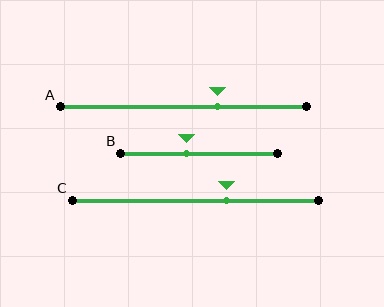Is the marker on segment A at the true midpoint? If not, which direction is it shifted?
No, the marker on segment A is shifted to the right by about 14% of the segment length.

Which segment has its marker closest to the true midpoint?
Segment B has its marker closest to the true midpoint.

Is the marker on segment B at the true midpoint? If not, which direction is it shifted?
No, the marker on segment B is shifted to the left by about 8% of the segment length.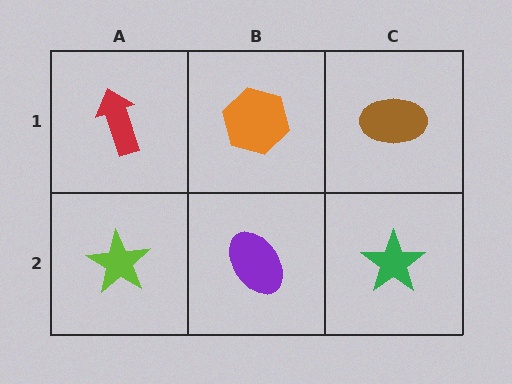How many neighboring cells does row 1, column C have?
2.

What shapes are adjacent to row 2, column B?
An orange hexagon (row 1, column B), a lime star (row 2, column A), a green star (row 2, column C).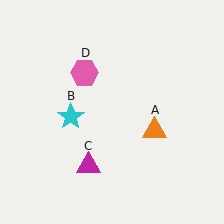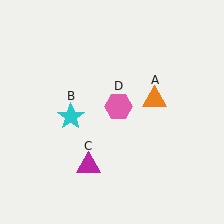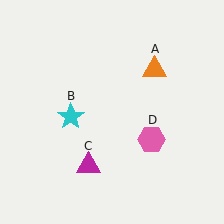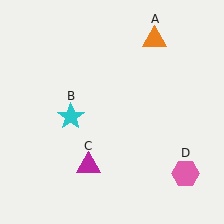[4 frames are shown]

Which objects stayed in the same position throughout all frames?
Cyan star (object B) and magenta triangle (object C) remained stationary.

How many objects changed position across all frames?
2 objects changed position: orange triangle (object A), pink hexagon (object D).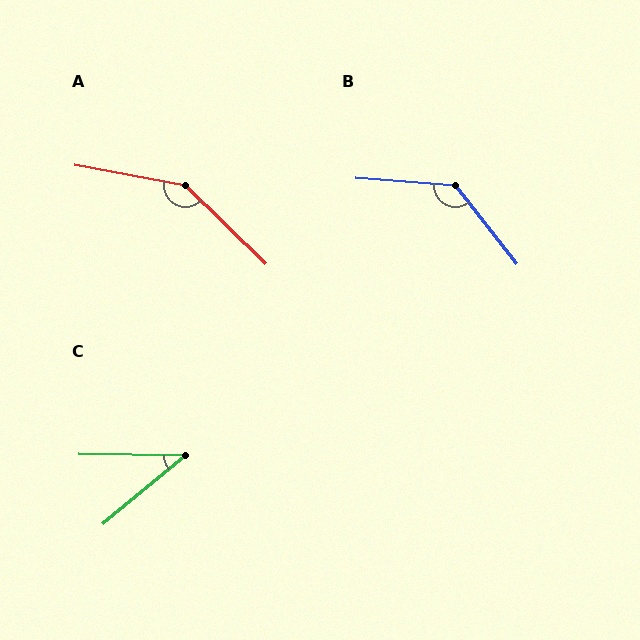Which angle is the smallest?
C, at approximately 40 degrees.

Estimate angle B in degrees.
Approximately 133 degrees.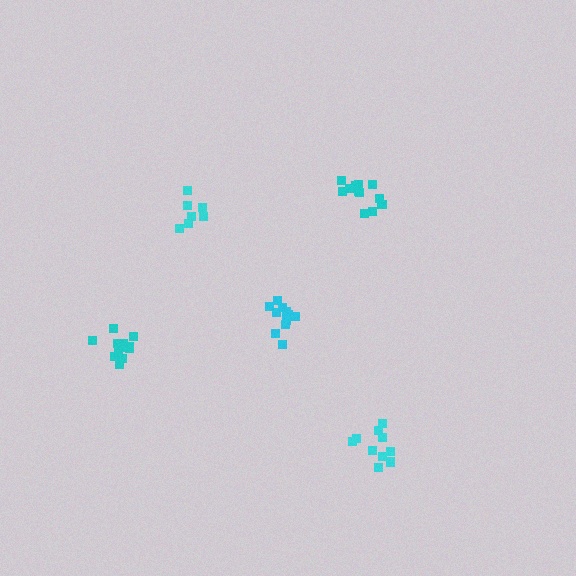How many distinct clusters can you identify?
There are 5 distinct clusters.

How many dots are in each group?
Group 1: 12 dots, Group 2: 7 dots, Group 3: 12 dots, Group 4: 10 dots, Group 5: 12 dots (53 total).